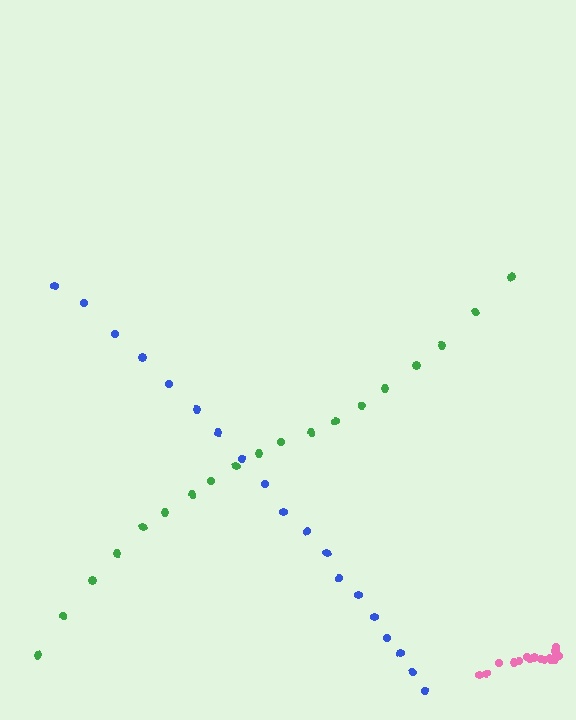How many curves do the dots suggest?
There are 3 distinct paths.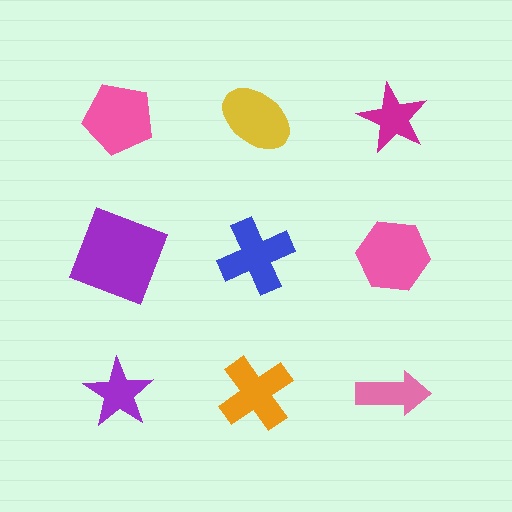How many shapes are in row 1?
3 shapes.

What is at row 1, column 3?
A magenta star.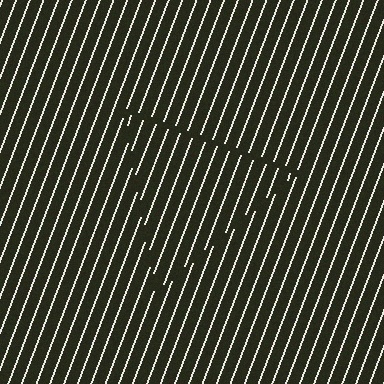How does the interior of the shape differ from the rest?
The interior of the shape contains the same grating, shifted by half a period — the contour is defined by the phase discontinuity where line-ends from the inner and outer gratings abut.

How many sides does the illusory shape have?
3 sides — the line-ends trace a triangle.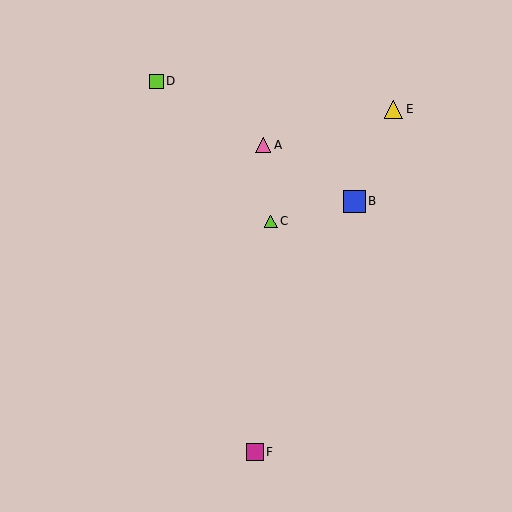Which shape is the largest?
The blue square (labeled B) is the largest.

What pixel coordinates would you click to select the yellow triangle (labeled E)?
Click at (394, 109) to select the yellow triangle E.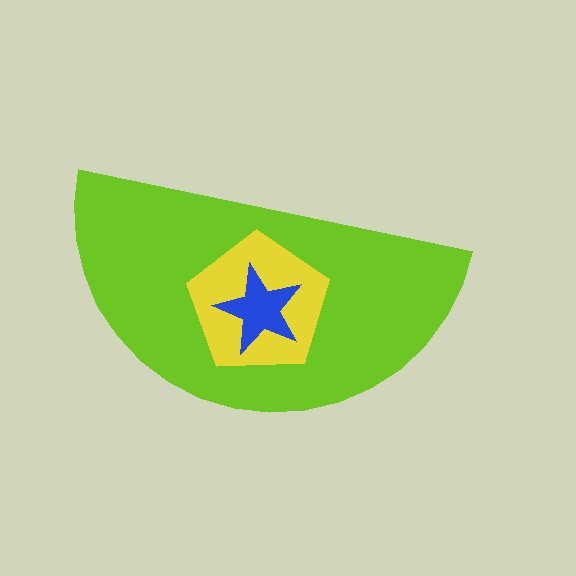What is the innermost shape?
The blue star.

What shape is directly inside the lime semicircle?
The yellow pentagon.